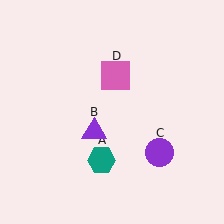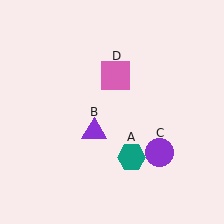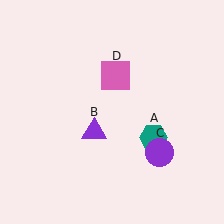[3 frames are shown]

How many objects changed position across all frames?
1 object changed position: teal hexagon (object A).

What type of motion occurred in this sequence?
The teal hexagon (object A) rotated counterclockwise around the center of the scene.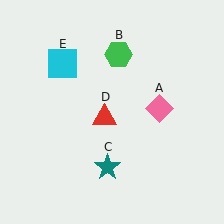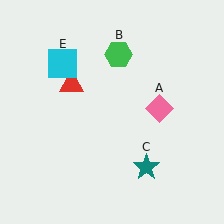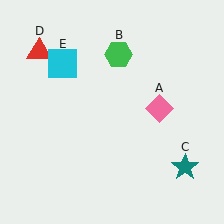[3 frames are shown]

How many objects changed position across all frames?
2 objects changed position: teal star (object C), red triangle (object D).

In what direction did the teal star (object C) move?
The teal star (object C) moved right.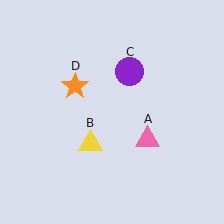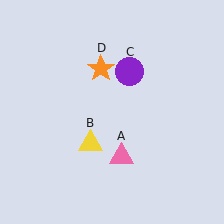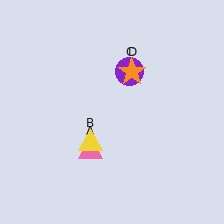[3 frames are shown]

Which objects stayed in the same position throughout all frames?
Yellow triangle (object B) and purple circle (object C) remained stationary.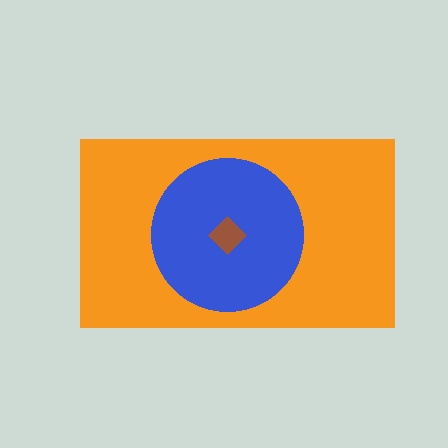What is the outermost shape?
The orange rectangle.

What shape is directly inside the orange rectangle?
The blue circle.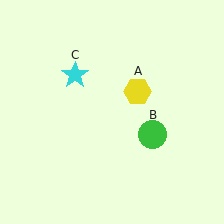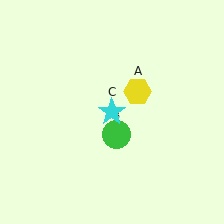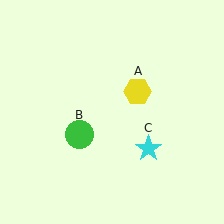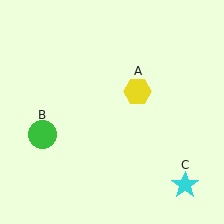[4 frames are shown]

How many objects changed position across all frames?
2 objects changed position: green circle (object B), cyan star (object C).